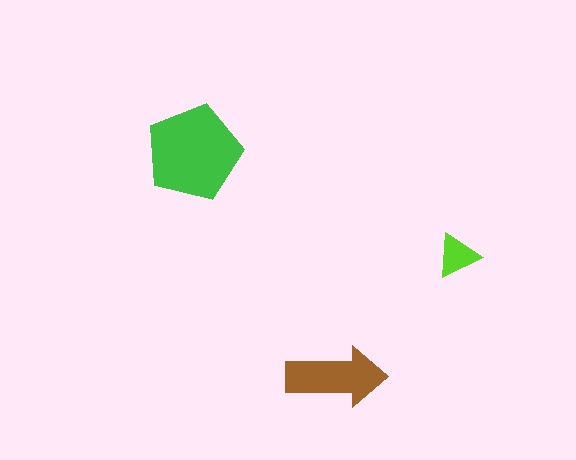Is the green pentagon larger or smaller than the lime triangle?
Larger.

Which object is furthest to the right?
The lime triangle is rightmost.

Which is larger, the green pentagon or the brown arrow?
The green pentagon.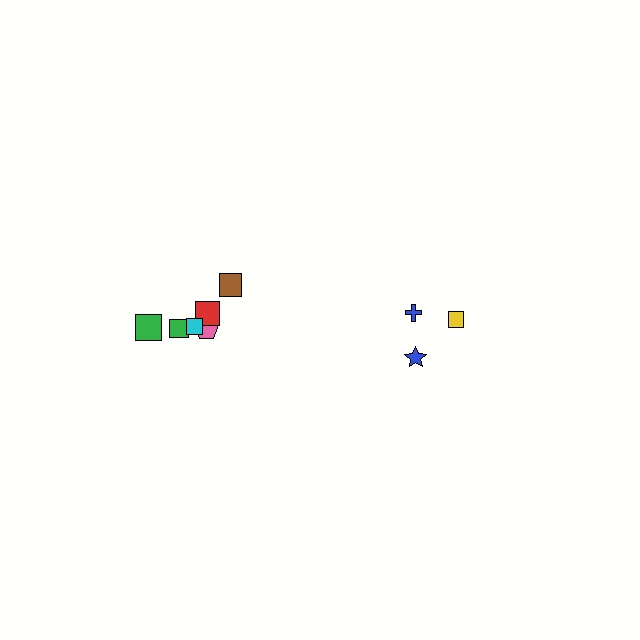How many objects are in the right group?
There are 3 objects.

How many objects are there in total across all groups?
There are 9 objects.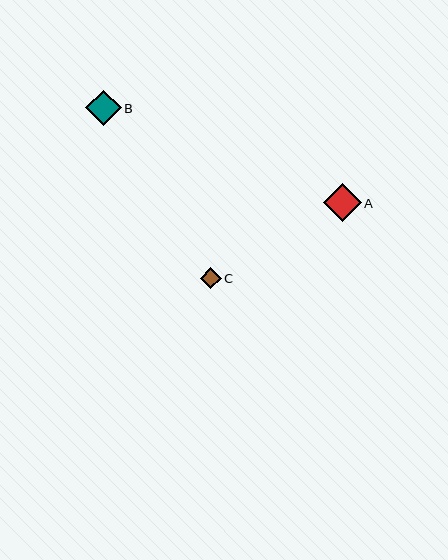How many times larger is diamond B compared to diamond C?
Diamond B is approximately 1.7 times the size of diamond C.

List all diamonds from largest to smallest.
From largest to smallest: A, B, C.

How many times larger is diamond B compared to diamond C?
Diamond B is approximately 1.7 times the size of diamond C.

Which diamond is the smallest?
Diamond C is the smallest with a size of approximately 21 pixels.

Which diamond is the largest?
Diamond A is the largest with a size of approximately 38 pixels.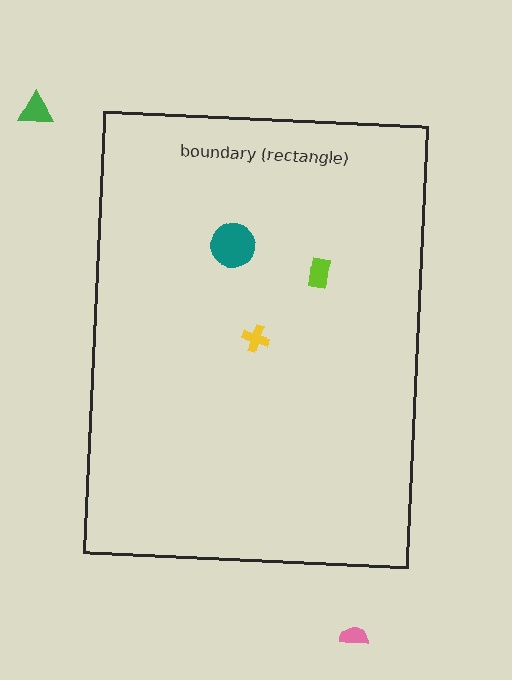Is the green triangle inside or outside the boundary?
Outside.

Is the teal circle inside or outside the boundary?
Inside.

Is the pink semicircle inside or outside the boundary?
Outside.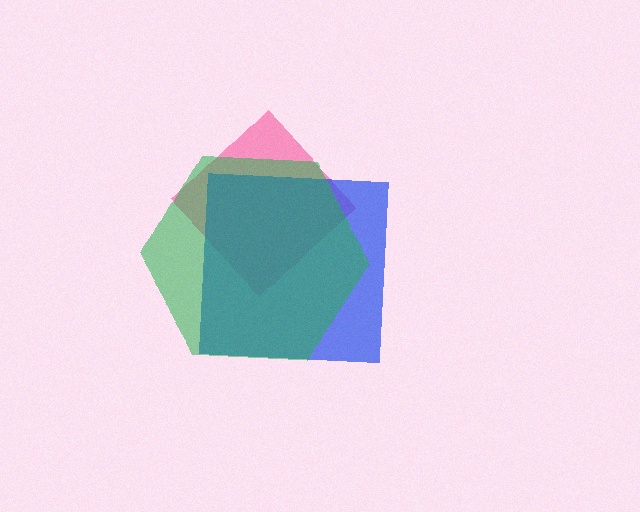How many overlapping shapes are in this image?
There are 3 overlapping shapes in the image.